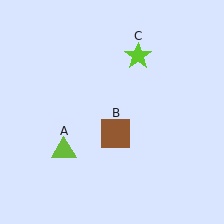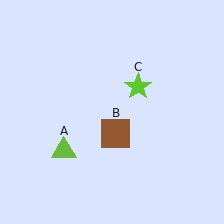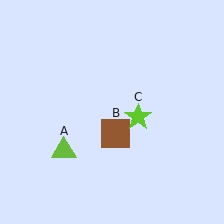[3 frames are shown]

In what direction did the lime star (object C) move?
The lime star (object C) moved down.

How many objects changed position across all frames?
1 object changed position: lime star (object C).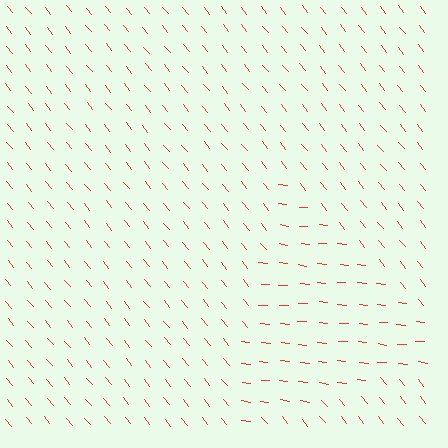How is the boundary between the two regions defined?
The boundary is defined purely by a change in line orientation (approximately 45 degrees difference). All lines are the same color and thickness.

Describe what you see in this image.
The image is filled with small red line segments. A triangle region in the image has lines oriented differently from the surrounding lines, creating a visible texture boundary.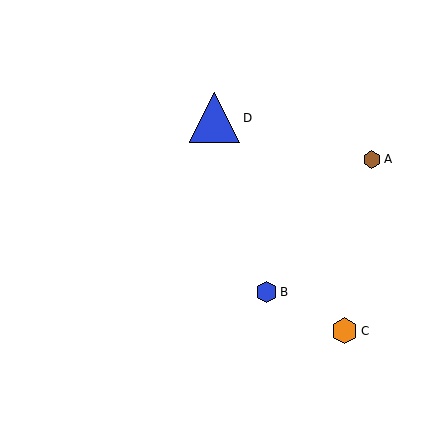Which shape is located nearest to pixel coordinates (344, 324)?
The orange hexagon (labeled C) at (345, 331) is nearest to that location.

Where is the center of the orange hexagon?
The center of the orange hexagon is at (345, 331).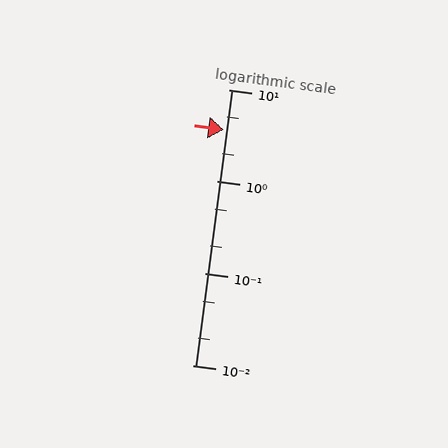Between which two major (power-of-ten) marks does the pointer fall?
The pointer is between 1 and 10.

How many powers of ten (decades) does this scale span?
The scale spans 3 decades, from 0.01 to 10.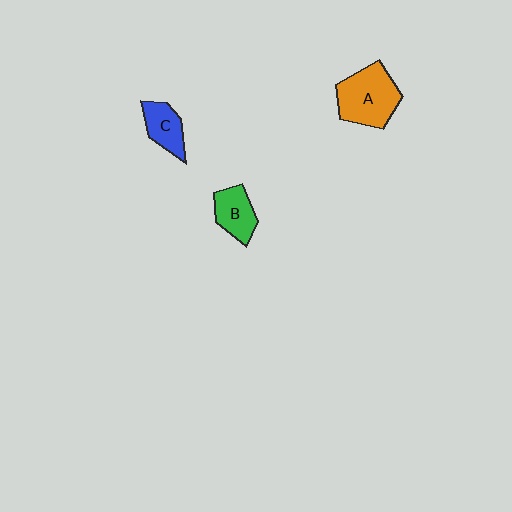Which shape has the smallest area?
Shape C (blue).